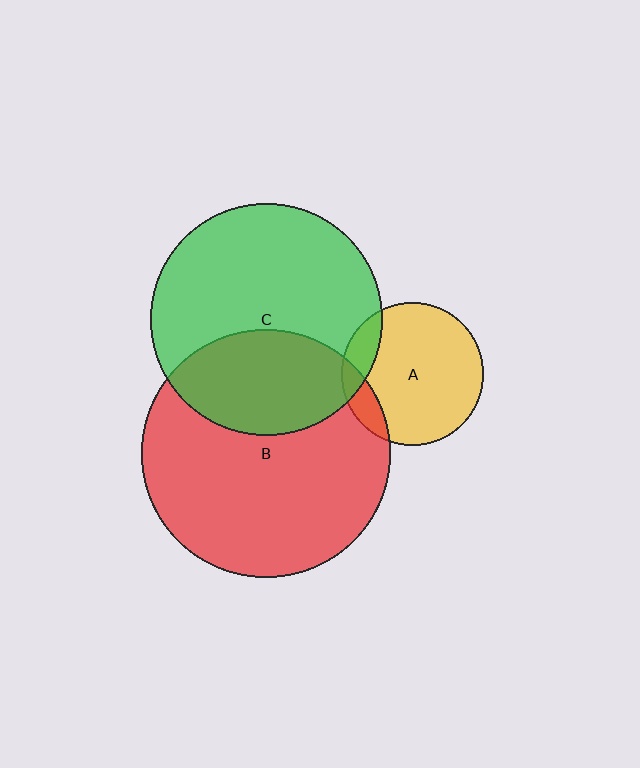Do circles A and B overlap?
Yes.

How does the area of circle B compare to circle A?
Approximately 3.1 times.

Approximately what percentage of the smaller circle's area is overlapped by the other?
Approximately 10%.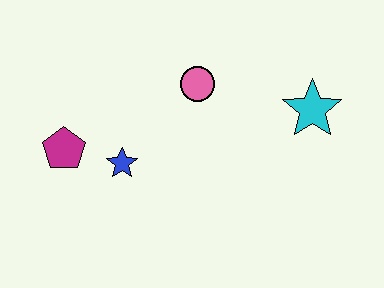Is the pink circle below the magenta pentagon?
No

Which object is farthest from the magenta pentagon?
The cyan star is farthest from the magenta pentagon.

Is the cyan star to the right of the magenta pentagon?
Yes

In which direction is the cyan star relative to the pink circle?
The cyan star is to the right of the pink circle.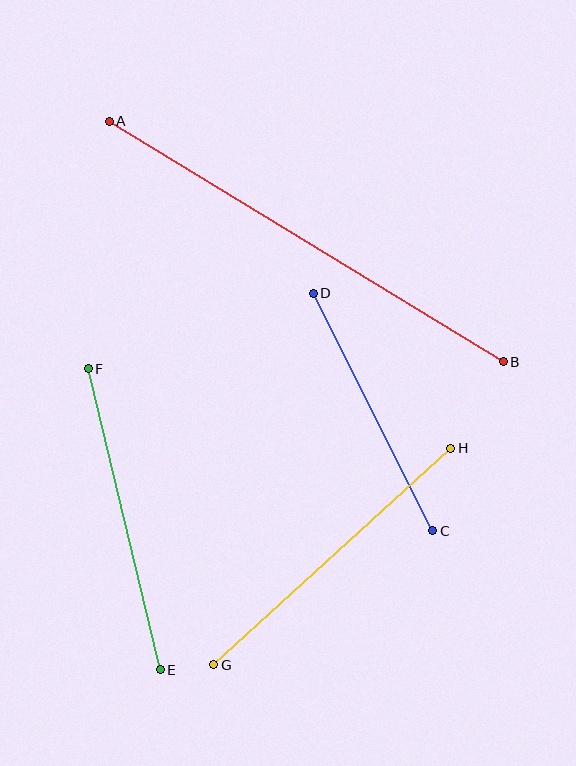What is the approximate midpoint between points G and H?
The midpoint is at approximately (332, 556) pixels.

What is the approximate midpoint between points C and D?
The midpoint is at approximately (373, 412) pixels.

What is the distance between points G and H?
The distance is approximately 321 pixels.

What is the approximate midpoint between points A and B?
The midpoint is at approximately (306, 241) pixels.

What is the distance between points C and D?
The distance is approximately 266 pixels.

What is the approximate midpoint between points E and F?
The midpoint is at approximately (124, 519) pixels.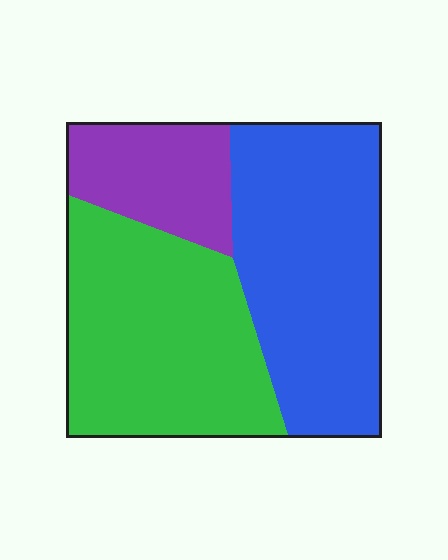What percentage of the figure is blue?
Blue takes up about two fifths (2/5) of the figure.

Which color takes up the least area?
Purple, at roughly 15%.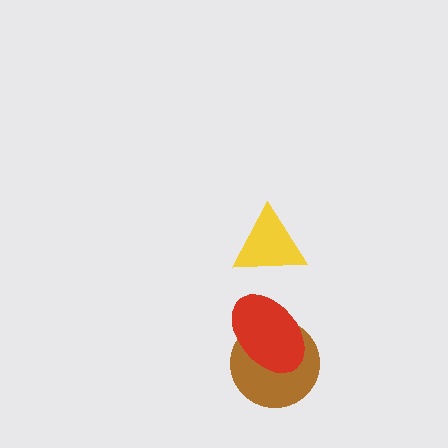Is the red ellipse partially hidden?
No, no other shape covers it.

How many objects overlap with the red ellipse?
1 object overlaps with the red ellipse.